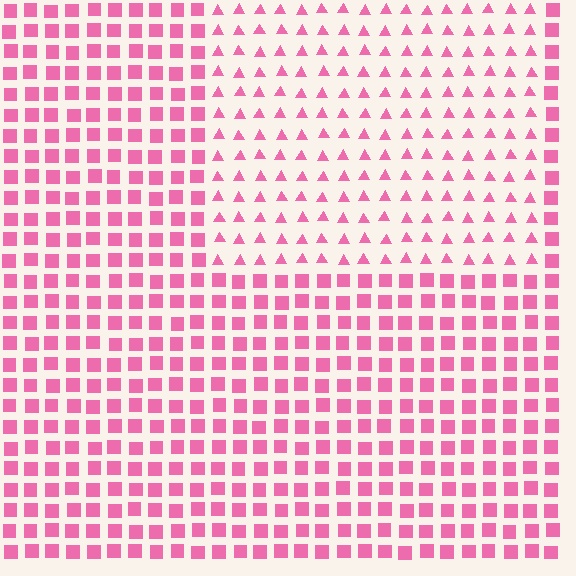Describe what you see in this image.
The image is filled with small pink elements arranged in a uniform grid. A rectangle-shaped region contains triangles, while the surrounding area contains squares. The boundary is defined purely by the change in element shape.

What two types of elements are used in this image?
The image uses triangles inside the rectangle region and squares outside it.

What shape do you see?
I see a rectangle.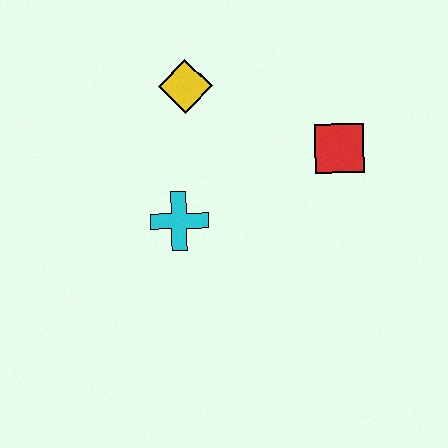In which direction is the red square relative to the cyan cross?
The red square is to the right of the cyan cross.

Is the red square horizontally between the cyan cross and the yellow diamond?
No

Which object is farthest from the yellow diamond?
The red square is farthest from the yellow diamond.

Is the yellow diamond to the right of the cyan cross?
Yes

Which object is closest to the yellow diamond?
The cyan cross is closest to the yellow diamond.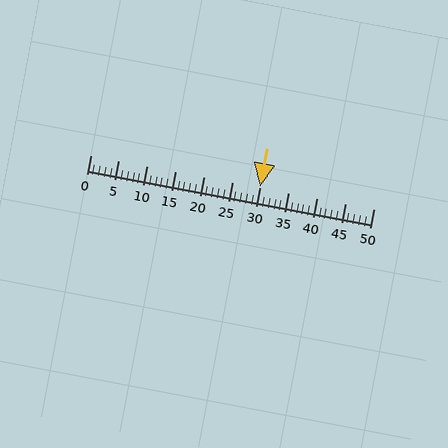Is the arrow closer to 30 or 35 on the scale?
The arrow is closer to 30.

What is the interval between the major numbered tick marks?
The major tick marks are spaced 5 units apart.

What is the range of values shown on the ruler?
The ruler shows values from 0 to 50.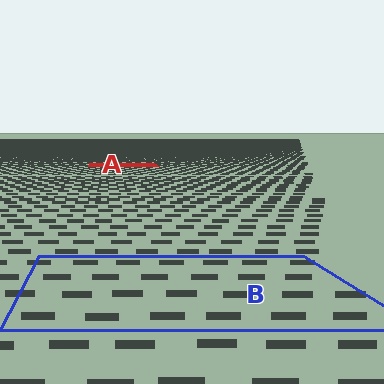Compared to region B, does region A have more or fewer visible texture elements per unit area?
Region A has more texture elements per unit area — they are packed more densely because it is farther away.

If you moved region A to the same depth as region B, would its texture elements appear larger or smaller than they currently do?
They would appear larger. At a closer depth, the same texture elements are projected at a bigger on-screen size.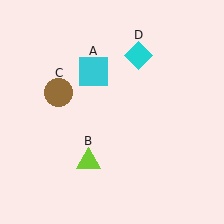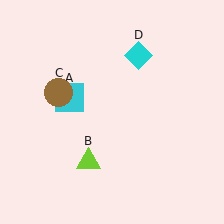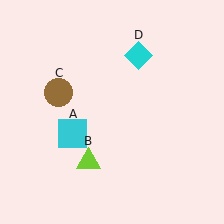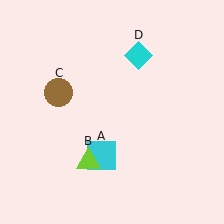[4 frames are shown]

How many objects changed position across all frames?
1 object changed position: cyan square (object A).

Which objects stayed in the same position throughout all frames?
Lime triangle (object B) and brown circle (object C) and cyan diamond (object D) remained stationary.